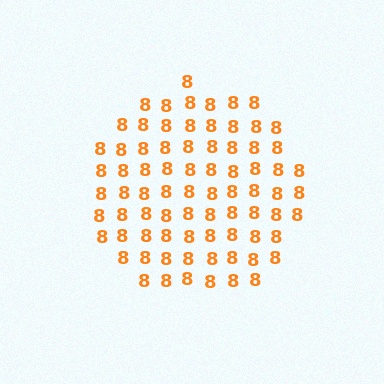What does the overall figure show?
The overall figure shows a circle.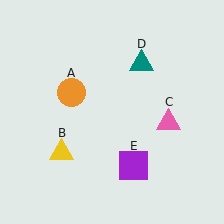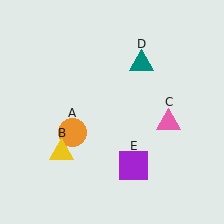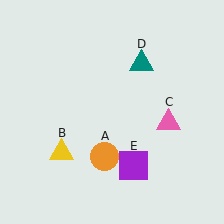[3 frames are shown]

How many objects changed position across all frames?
1 object changed position: orange circle (object A).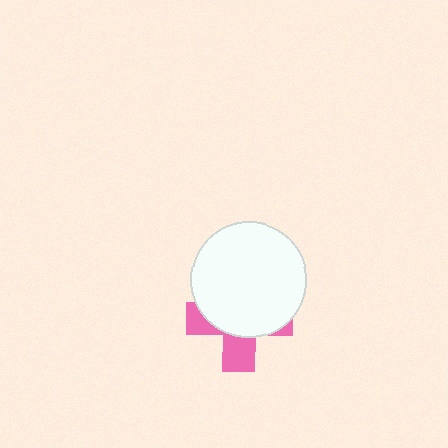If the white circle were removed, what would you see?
You would see the complete pink cross.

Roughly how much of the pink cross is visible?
A small part of it is visible (roughly 34%).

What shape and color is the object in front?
The object in front is a white circle.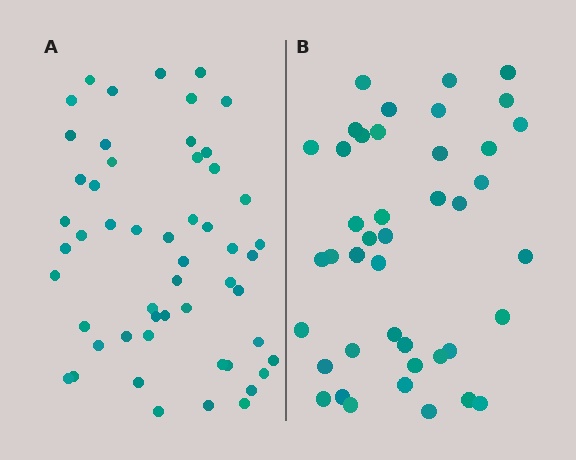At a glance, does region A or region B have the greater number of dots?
Region A (the left region) has more dots.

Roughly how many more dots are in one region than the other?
Region A has roughly 12 or so more dots than region B.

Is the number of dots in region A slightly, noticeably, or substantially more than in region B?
Region A has noticeably more, but not dramatically so. The ratio is roughly 1.3 to 1.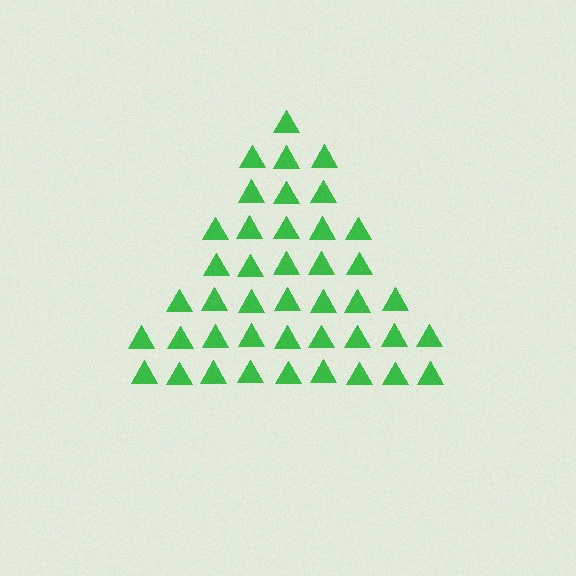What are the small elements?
The small elements are triangles.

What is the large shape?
The large shape is a triangle.